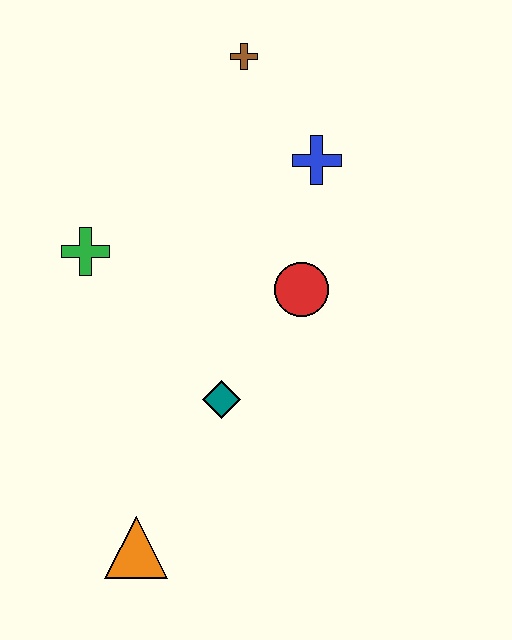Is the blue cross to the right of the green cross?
Yes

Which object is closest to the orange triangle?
The teal diamond is closest to the orange triangle.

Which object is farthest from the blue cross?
The orange triangle is farthest from the blue cross.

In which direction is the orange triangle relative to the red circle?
The orange triangle is below the red circle.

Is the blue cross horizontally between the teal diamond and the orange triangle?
No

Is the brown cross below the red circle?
No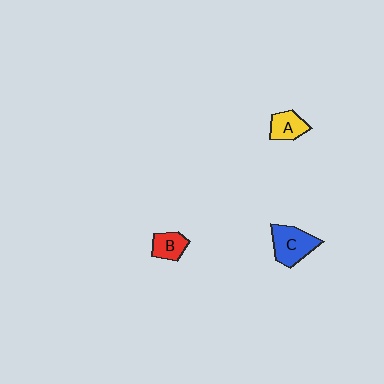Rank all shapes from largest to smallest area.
From largest to smallest: C (blue), A (yellow), B (red).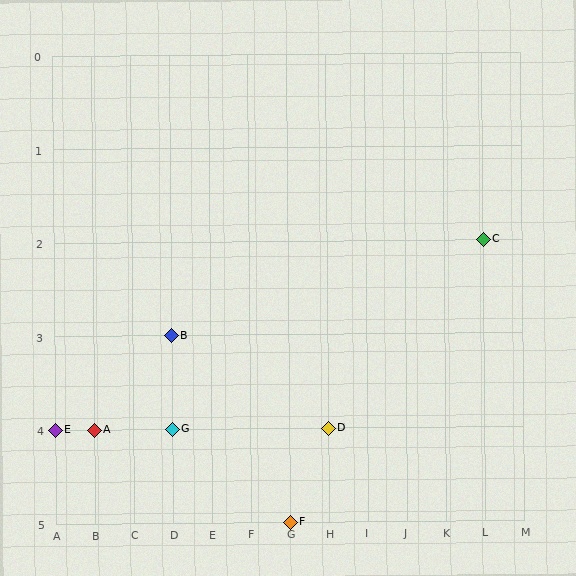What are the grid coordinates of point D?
Point D is at grid coordinates (H, 4).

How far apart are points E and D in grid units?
Points E and D are 7 columns apart.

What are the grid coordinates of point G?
Point G is at grid coordinates (D, 4).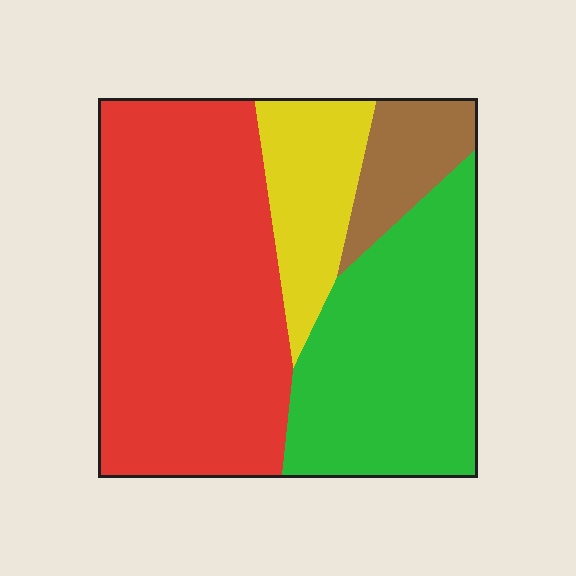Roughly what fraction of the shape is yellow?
Yellow takes up about one eighth (1/8) of the shape.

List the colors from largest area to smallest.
From largest to smallest: red, green, yellow, brown.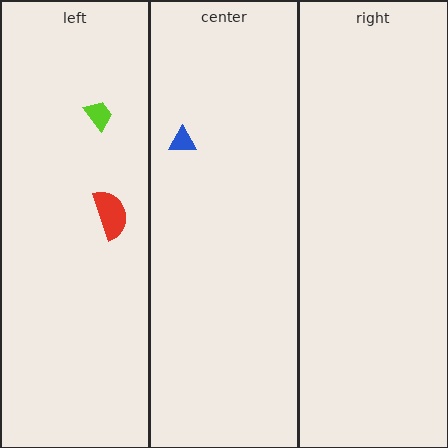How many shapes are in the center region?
1.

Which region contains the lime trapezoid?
The left region.